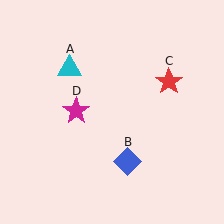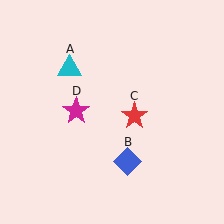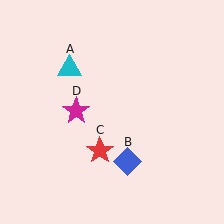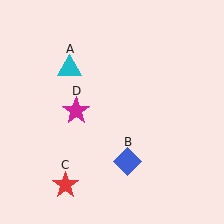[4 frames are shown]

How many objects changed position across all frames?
1 object changed position: red star (object C).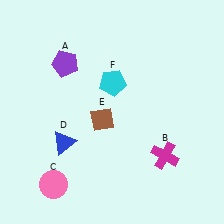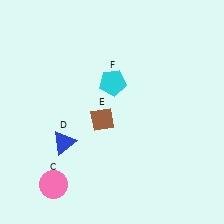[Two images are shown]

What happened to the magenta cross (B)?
The magenta cross (B) was removed in Image 2. It was in the bottom-right area of Image 1.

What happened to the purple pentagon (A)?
The purple pentagon (A) was removed in Image 2. It was in the top-left area of Image 1.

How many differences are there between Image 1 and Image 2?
There are 2 differences between the two images.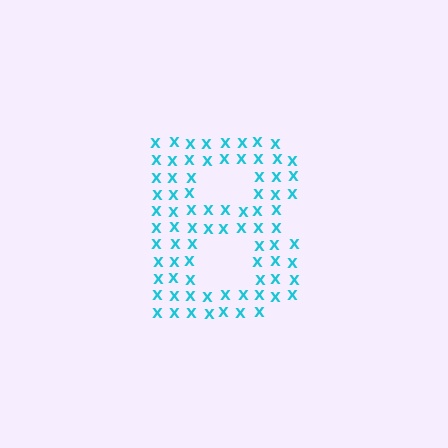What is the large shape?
The large shape is the letter B.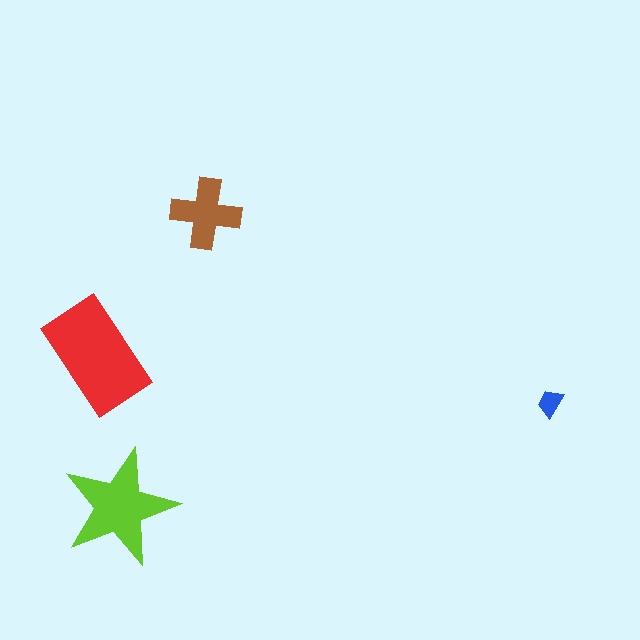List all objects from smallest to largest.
The blue trapezoid, the brown cross, the lime star, the red rectangle.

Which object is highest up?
The brown cross is topmost.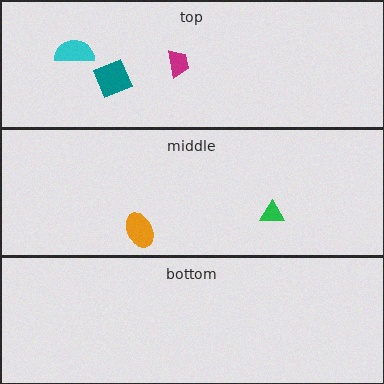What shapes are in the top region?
The cyan semicircle, the magenta trapezoid, the teal diamond.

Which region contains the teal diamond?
The top region.